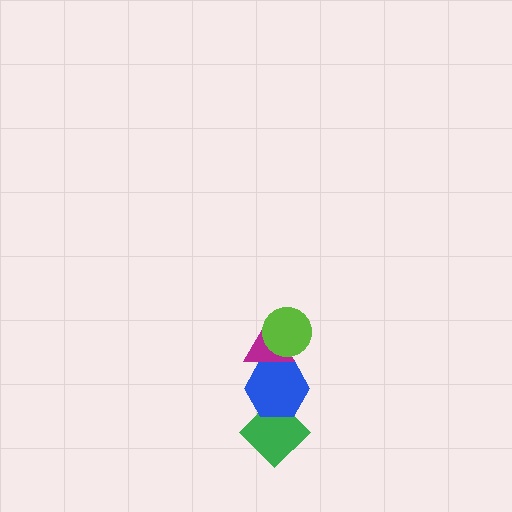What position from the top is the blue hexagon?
The blue hexagon is 3rd from the top.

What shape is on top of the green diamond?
The blue hexagon is on top of the green diamond.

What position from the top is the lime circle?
The lime circle is 1st from the top.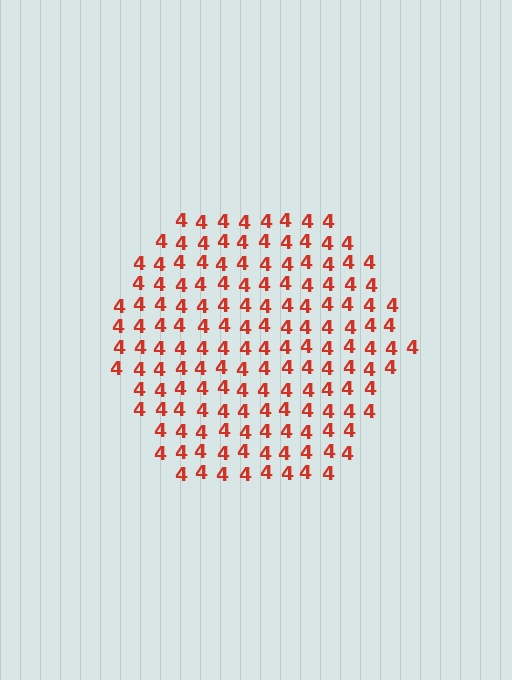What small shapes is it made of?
It is made of small digit 4's.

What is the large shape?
The large shape is a hexagon.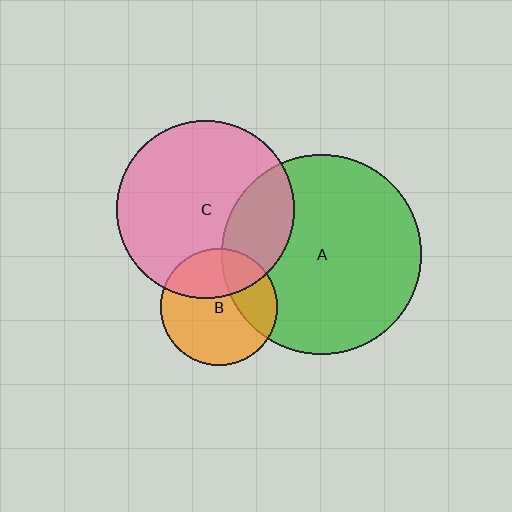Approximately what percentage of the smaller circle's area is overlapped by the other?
Approximately 35%.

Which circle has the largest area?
Circle A (green).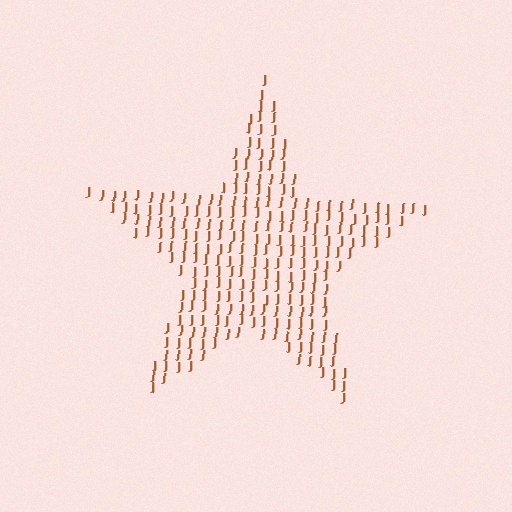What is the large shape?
The large shape is a star.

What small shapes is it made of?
It is made of small letter J's.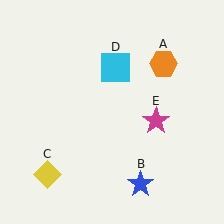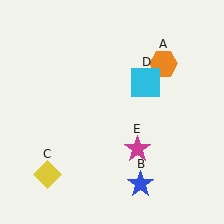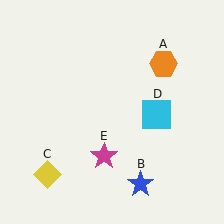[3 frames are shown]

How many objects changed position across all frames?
2 objects changed position: cyan square (object D), magenta star (object E).